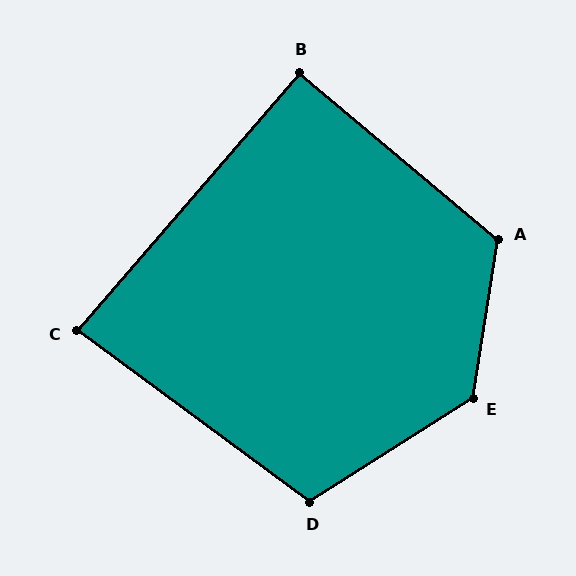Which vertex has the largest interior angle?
E, at approximately 131 degrees.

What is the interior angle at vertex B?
Approximately 91 degrees (approximately right).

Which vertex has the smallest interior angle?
C, at approximately 86 degrees.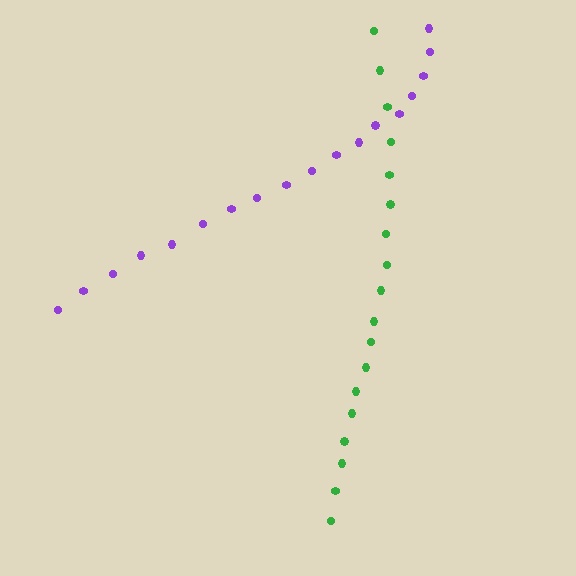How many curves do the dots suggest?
There are 2 distinct paths.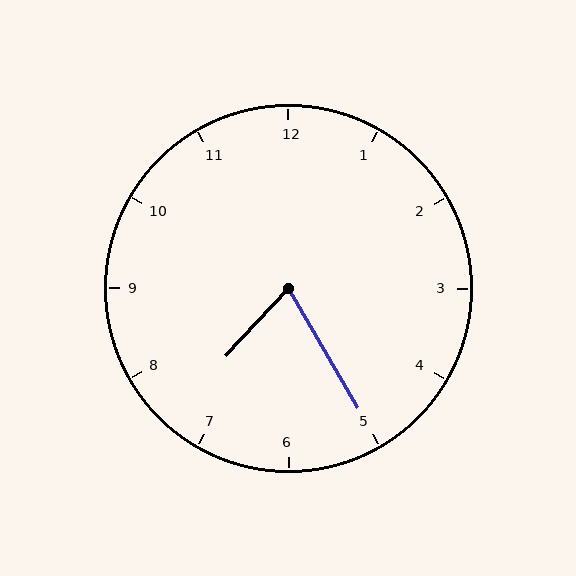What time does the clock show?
7:25.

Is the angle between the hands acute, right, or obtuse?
It is acute.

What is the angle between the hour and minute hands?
Approximately 72 degrees.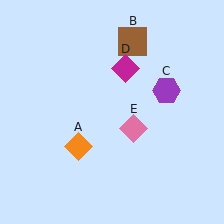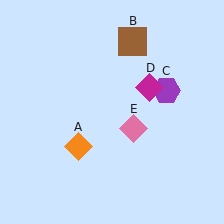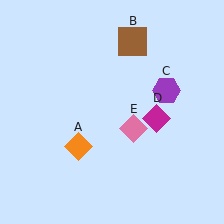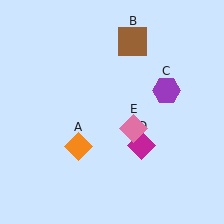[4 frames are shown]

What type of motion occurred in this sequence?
The magenta diamond (object D) rotated clockwise around the center of the scene.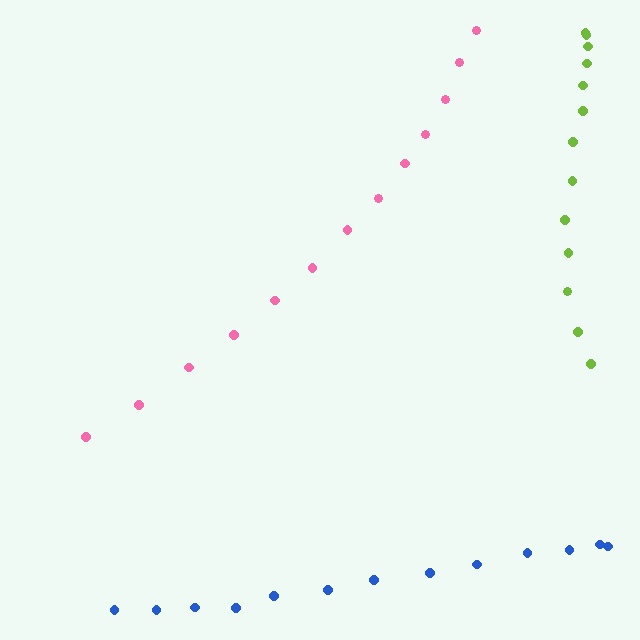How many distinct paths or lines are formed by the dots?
There are 3 distinct paths.